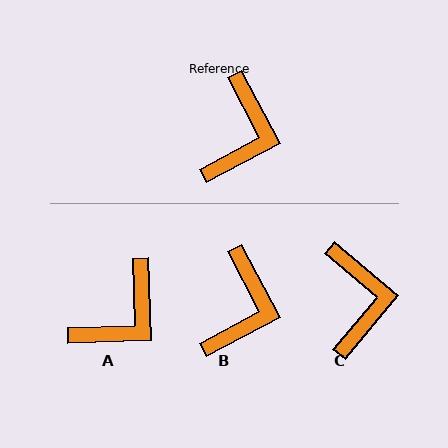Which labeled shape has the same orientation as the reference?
B.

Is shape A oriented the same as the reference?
No, it is off by about 26 degrees.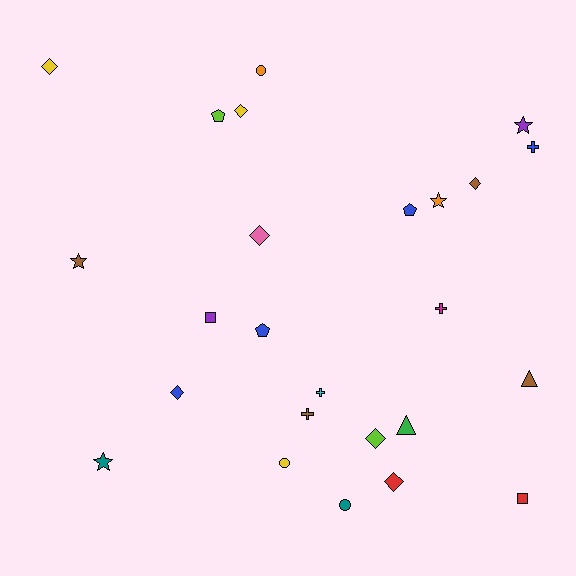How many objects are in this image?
There are 25 objects.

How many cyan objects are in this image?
There is 1 cyan object.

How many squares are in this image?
There are 2 squares.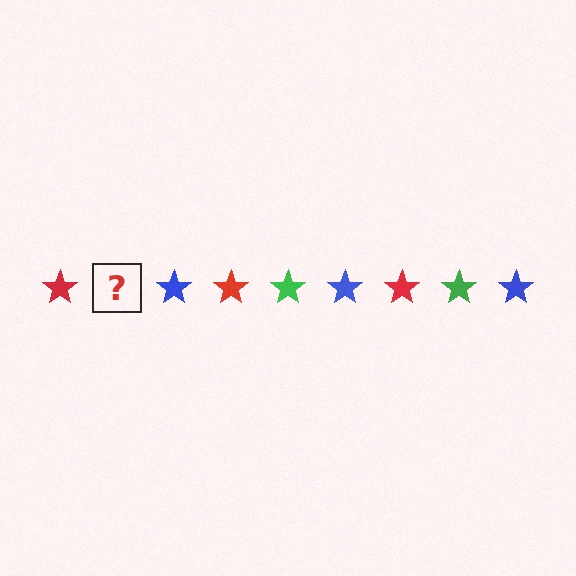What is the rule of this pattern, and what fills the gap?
The rule is that the pattern cycles through red, green, blue stars. The gap should be filled with a green star.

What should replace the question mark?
The question mark should be replaced with a green star.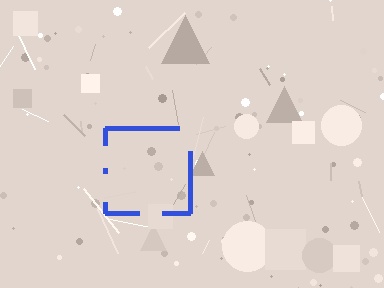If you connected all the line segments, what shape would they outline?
They would outline a square.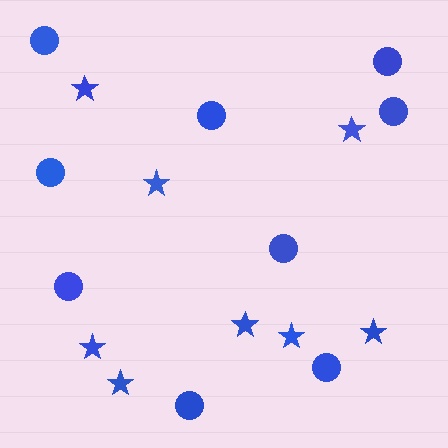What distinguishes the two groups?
There are 2 groups: one group of circles (9) and one group of stars (8).